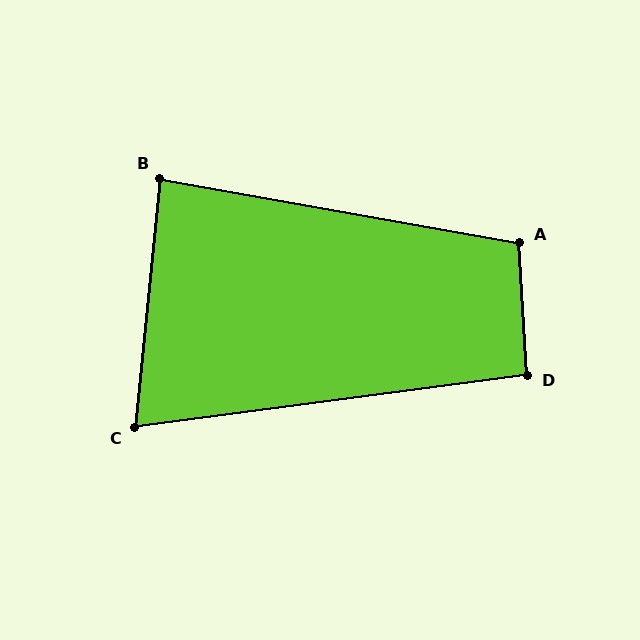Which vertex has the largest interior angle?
A, at approximately 103 degrees.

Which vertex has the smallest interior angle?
C, at approximately 77 degrees.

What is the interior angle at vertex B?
Approximately 85 degrees (approximately right).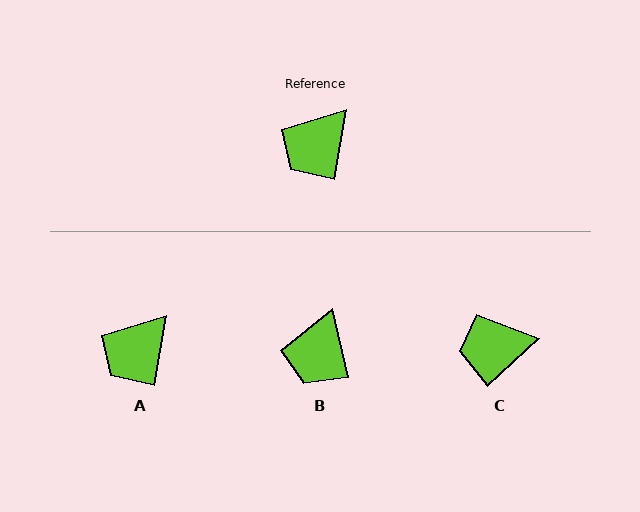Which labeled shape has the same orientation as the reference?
A.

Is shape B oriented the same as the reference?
No, it is off by about 22 degrees.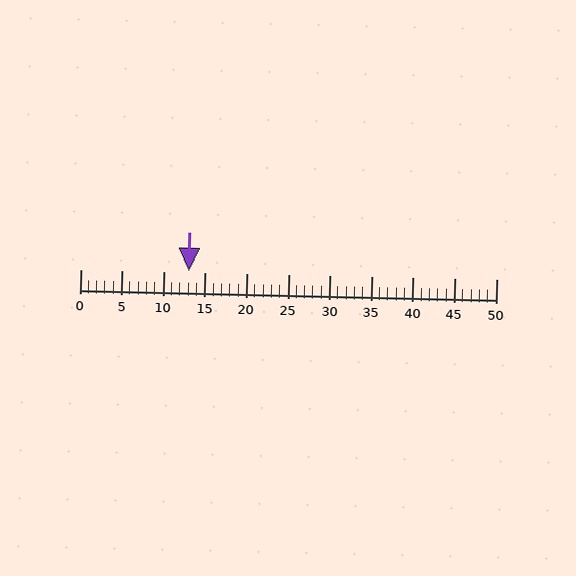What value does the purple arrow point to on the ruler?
The purple arrow points to approximately 13.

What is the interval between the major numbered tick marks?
The major tick marks are spaced 5 units apart.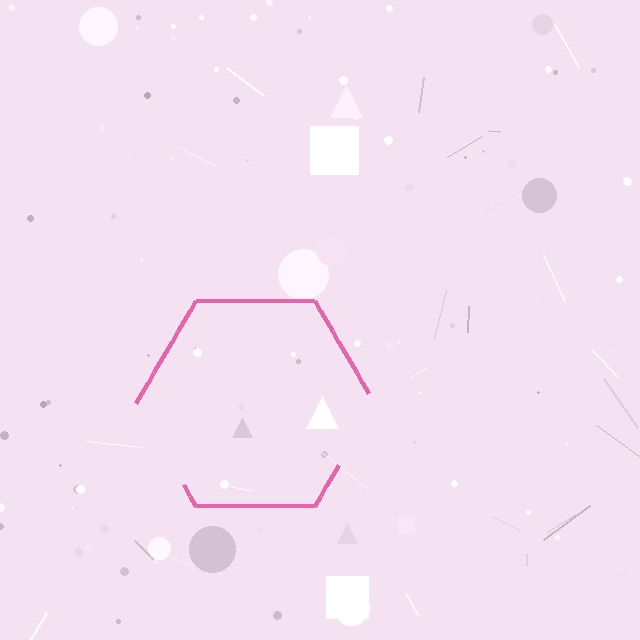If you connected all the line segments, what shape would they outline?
They would outline a hexagon.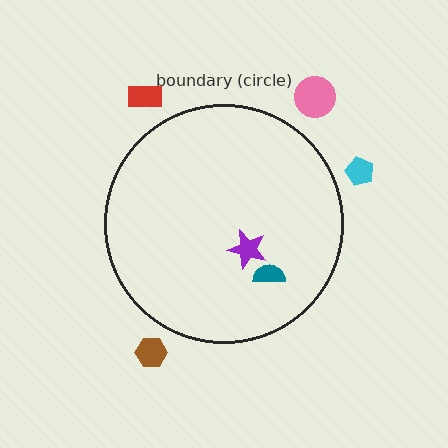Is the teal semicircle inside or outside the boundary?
Inside.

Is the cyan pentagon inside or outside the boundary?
Outside.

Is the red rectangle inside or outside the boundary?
Outside.